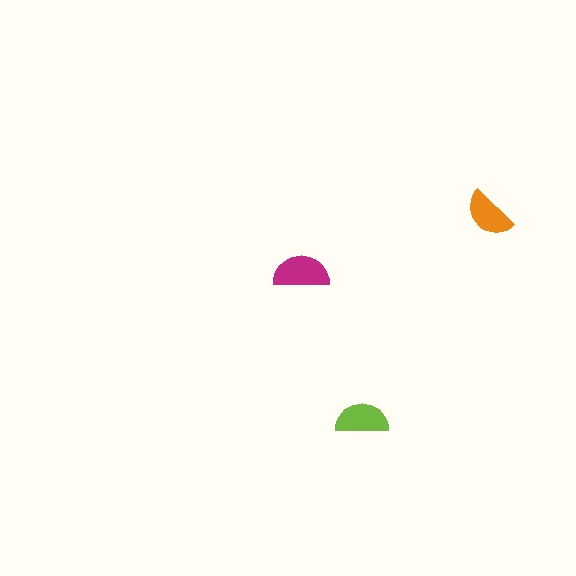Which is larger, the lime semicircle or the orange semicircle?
The lime one.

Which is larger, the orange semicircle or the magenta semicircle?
The magenta one.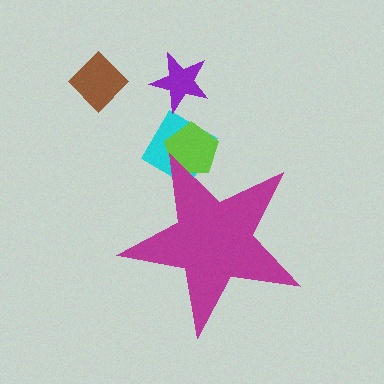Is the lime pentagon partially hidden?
Yes, the lime pentagon is partially hidden behind the magenta star.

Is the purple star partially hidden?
No, the purple star is fully visible.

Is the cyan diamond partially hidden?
Yes, the cyan diamond is partially hidden behind the magenta star.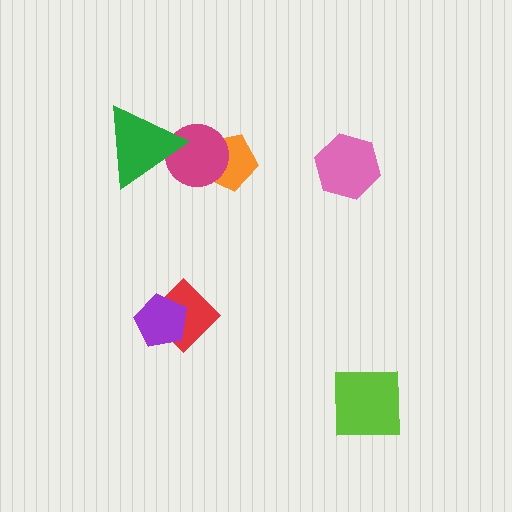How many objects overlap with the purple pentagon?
1 object overlaps with the purple pentagon.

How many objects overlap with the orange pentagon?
1 object overlaps with the orange pentagon.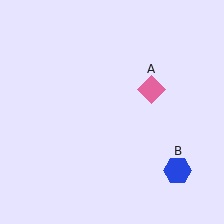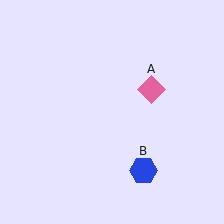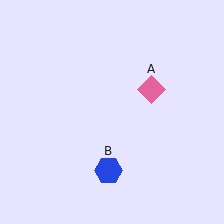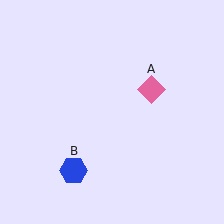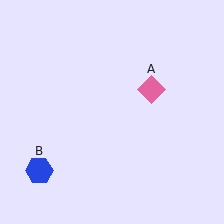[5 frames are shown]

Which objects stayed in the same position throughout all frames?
Pink diamond (object A) remained stationary.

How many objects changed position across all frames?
1 object changed position: blue hexagon (object B).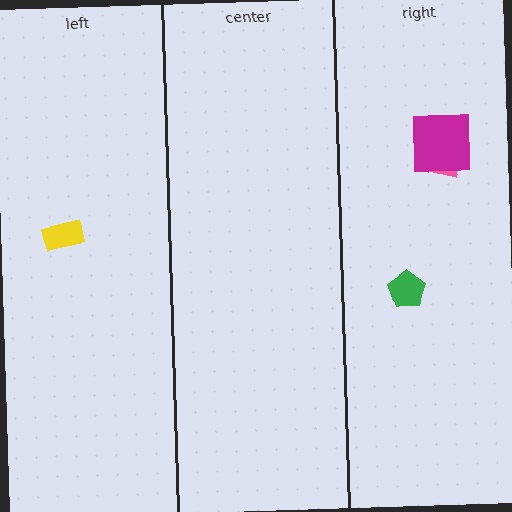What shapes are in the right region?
The green pentagon, the pink square, the magenta square.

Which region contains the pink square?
The right region.